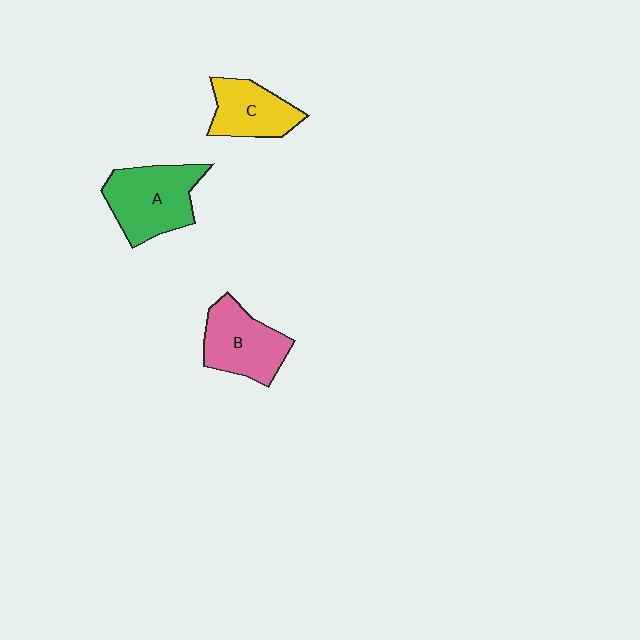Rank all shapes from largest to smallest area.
From largest to smallest: A (green), B (pink), C (yellow).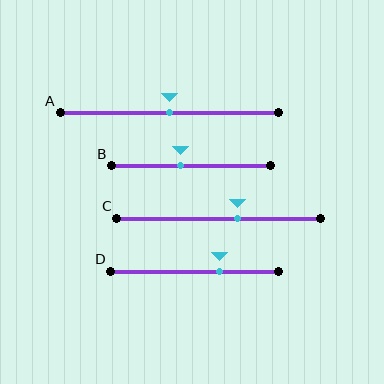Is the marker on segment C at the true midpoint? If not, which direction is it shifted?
No, the marker on segment C is shifted to the right by about 9% of the segment length.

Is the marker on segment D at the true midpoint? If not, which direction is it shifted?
No, the marker on segment D is shifted to the right by about 15% of the segment length.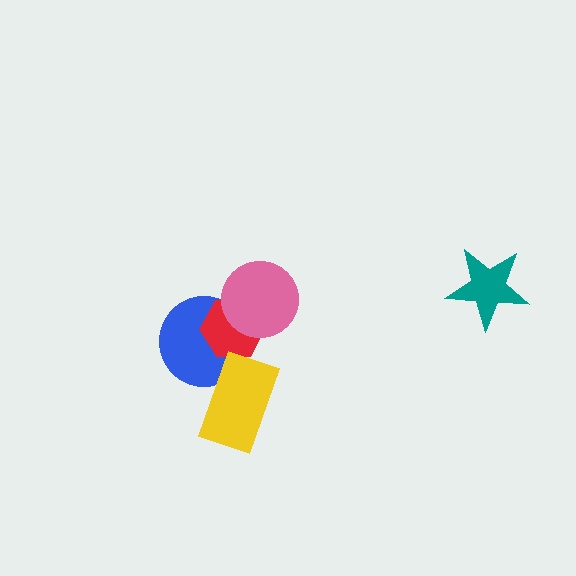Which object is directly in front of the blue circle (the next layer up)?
The red hexagon is directly in front of the blue circle.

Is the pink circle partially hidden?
No, no other shape covers it.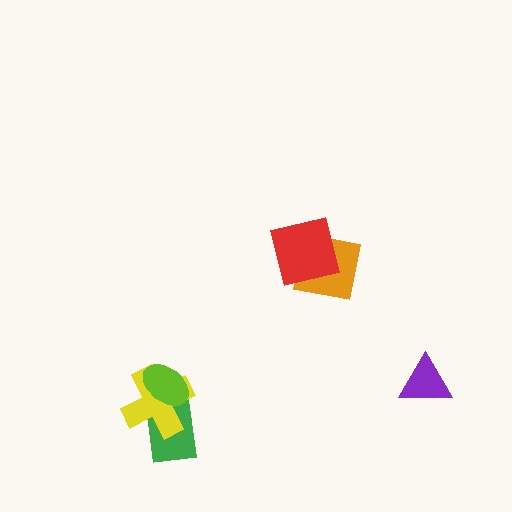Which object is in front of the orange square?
The red square is in front of the orange square.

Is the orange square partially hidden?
Yes, it is partially covered by another shape.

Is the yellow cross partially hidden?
Yes, it is partially covered by another shape.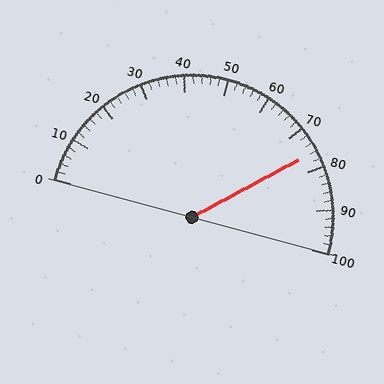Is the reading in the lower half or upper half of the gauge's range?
The reading is in the upper half of the range (0 to 100).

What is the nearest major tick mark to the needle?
The nearest major tick mark is 80.